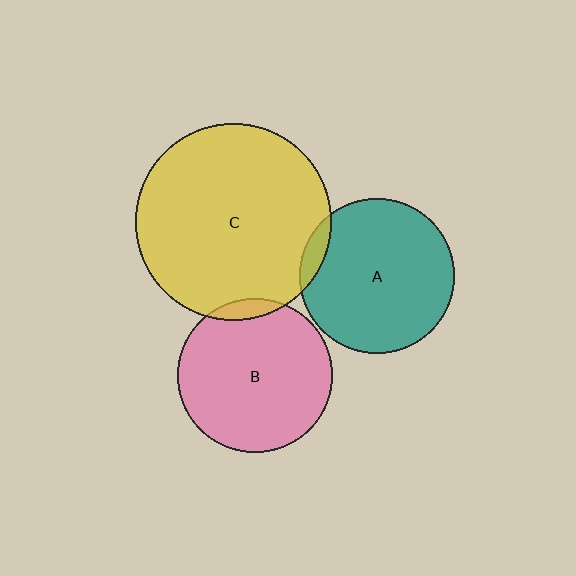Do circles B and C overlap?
Yes.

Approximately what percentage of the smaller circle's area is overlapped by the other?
Approximately 5%.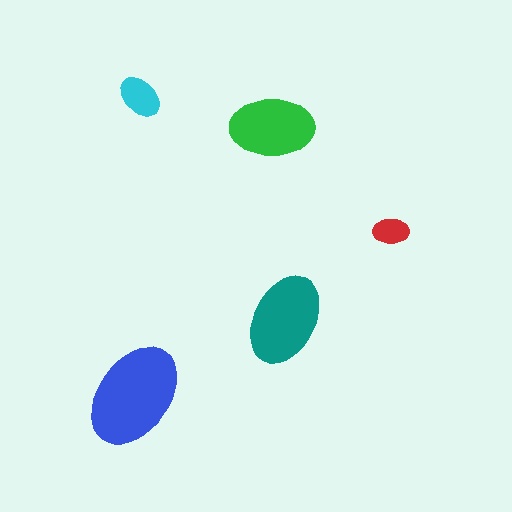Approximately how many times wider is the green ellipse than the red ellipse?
About 2.5 times wider.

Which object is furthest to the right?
The red ellipse is rightmost.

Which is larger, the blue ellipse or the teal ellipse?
The blue one.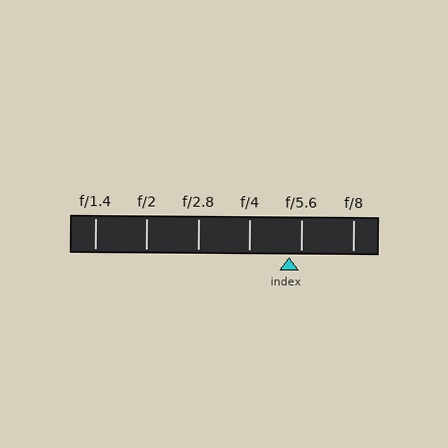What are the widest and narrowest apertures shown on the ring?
The widest aperture shown is f/1.4 and the narrowest is f/8.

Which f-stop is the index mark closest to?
The index mark is closest to f/5.6.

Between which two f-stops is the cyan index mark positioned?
The index mark is between f/4 and f/5.6.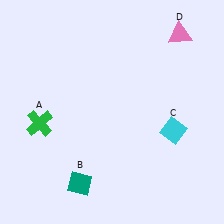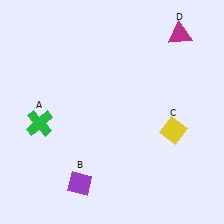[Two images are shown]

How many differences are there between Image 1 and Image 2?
There are 3 differences between the two images.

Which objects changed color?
B changed from teal to purple. C changed from cyan to yellow. D changed from pink to magenta.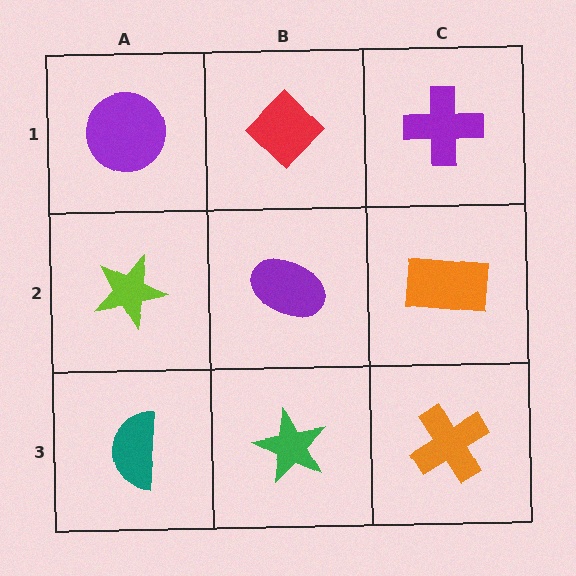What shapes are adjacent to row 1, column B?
A purple ellipse (row 2, column B), a purple circle (row 1, column A), a purple cross (row 1, column C).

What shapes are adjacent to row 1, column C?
An orange rectangle (row 2, column C), a red diamond (row 1, column B).